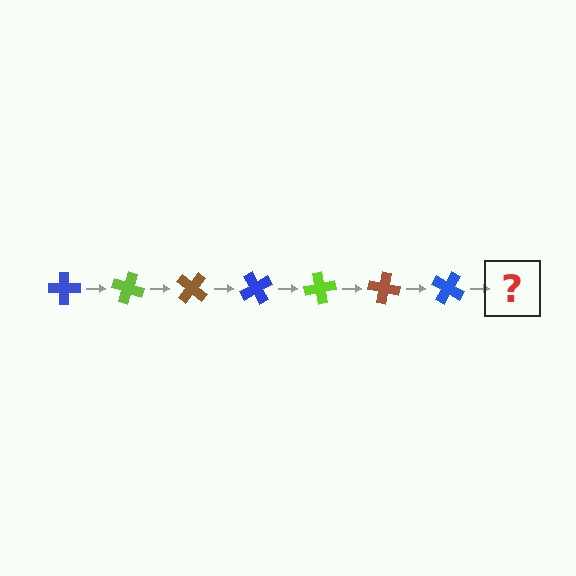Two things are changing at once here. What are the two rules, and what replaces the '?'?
The two rules are that it rotates 20 degrees each step and the color cycles through blue, lime, and brown. The '?' should be a lime cross, rotated 140 degrees from the start.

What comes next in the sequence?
The next element should be a lime cross, rotated 140 degrees from the start.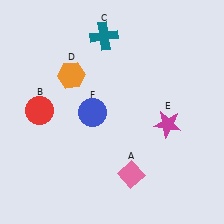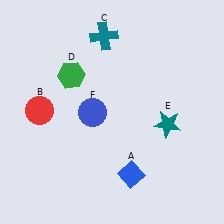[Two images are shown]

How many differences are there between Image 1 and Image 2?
There are 3 differences between the two images.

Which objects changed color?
A changed from pink to blue. D changed from orange to green. E changed from magenta to teal.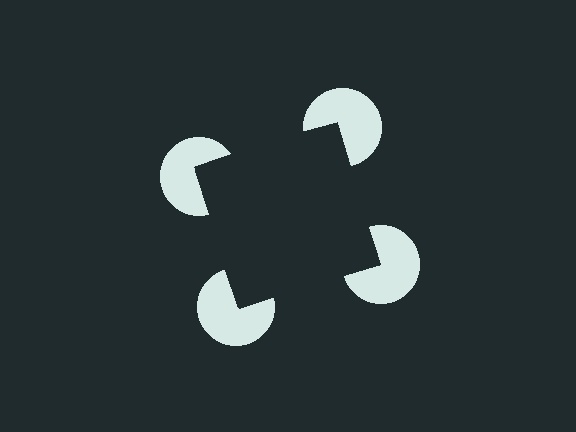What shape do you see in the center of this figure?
An illusory square — its edges are inferred from the aligned wedge cuts in the pac-man discs, not physically drawn.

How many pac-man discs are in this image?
There are 4 — one at each vertex of the illusory square.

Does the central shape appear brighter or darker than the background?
It typically appears slightly darker than the background, even though no actual brightness change is drawn.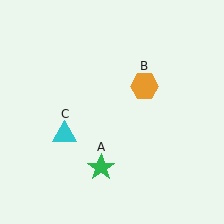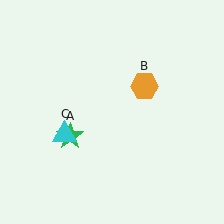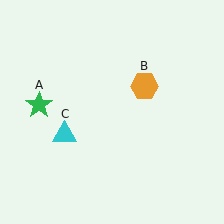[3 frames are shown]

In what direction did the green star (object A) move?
The green star (object A) moved up and to the left.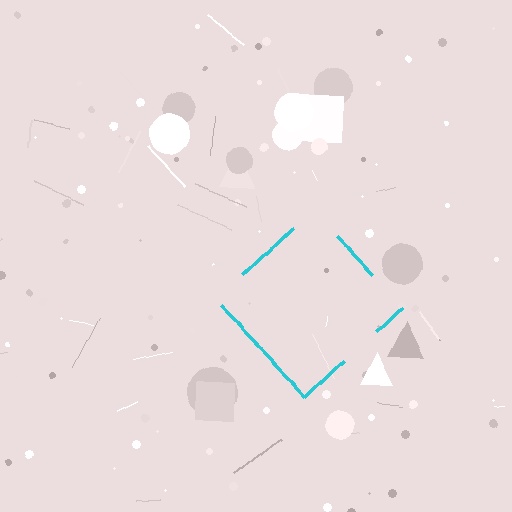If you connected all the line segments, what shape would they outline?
They would outline a diamond.